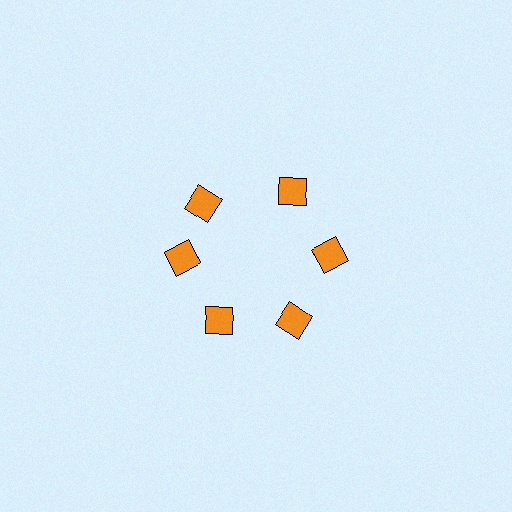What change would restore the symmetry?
The symmetry would be restored by rotating it back into even spacing with its neighbors so that all 6 squares sit at equal angles and equal distance from the center.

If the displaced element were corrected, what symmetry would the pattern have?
It would have 6-fold rotational symmetry — the pattern would map onto itself every 60 degrees.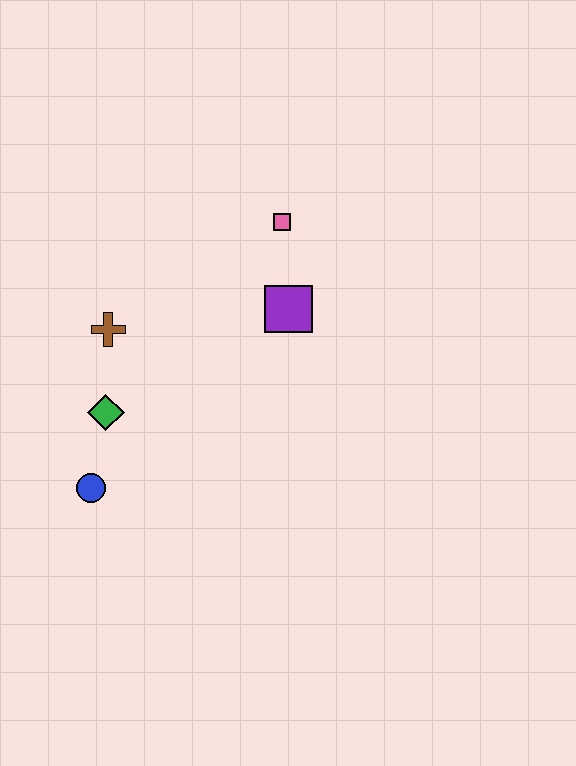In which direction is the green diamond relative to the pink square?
The green diamond is below the pink square.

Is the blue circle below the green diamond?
Yes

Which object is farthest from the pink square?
The blue circle is farthest from the pink square.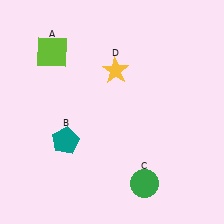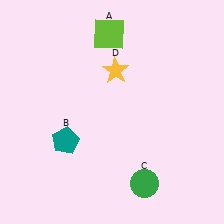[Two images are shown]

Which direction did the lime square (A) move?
The lime square (A) moved right.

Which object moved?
The lime square (A) moved right.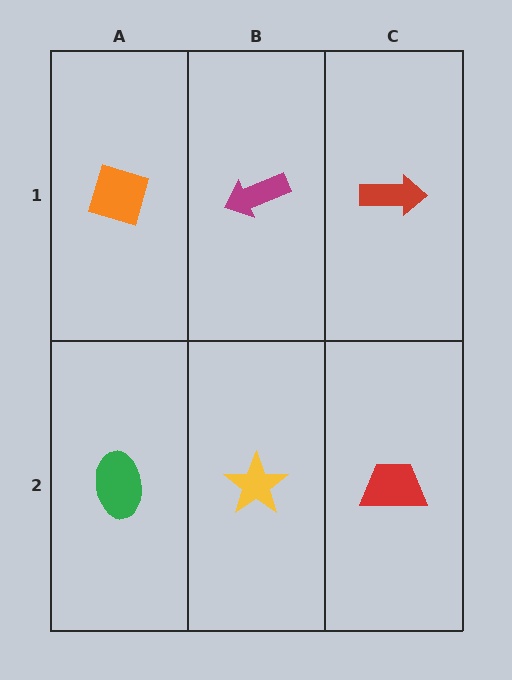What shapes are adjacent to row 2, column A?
An orange diamond (row 1, column A), a yellow star (row 2, column B).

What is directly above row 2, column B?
A magenta arrow.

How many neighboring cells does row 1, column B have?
3.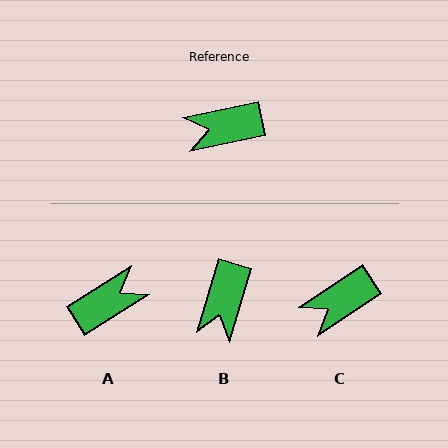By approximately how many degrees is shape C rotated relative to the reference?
Approximately 22 degrees counter-clockwise.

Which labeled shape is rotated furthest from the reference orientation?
A, about 159 degrees away.